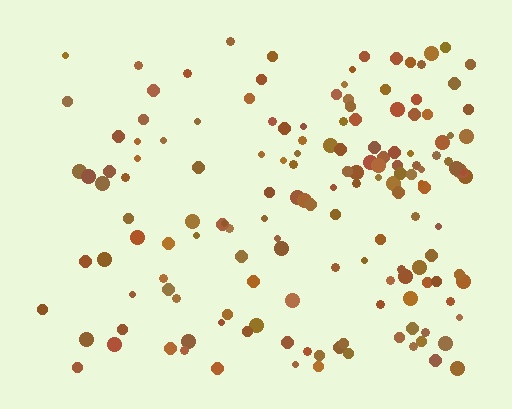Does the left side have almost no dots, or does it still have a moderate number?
Still a moderate number, just noticeably fewer than the right.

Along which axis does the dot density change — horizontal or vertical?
Horizontal.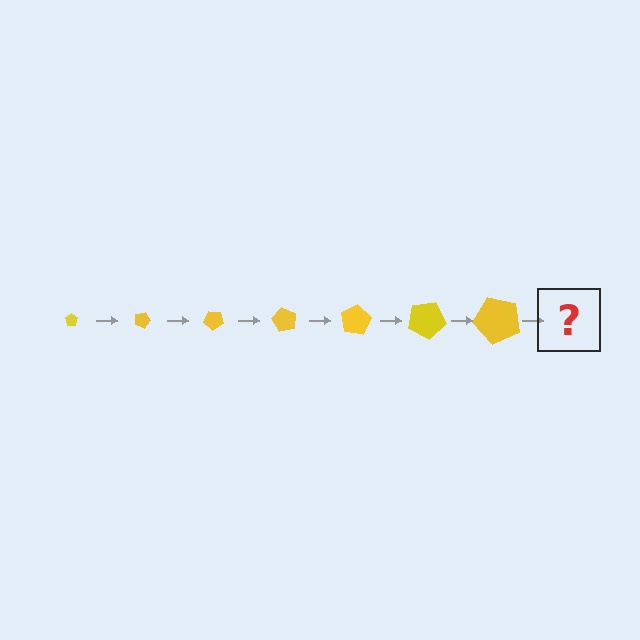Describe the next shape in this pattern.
It should be a pentagon, larger than the previous one and rotated 140 degrees from the start.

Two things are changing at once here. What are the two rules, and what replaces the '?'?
The two rules are that the pentagon grows larger each step and it rotates 20 degrees each step. The '?' should be a pentagon, larger than the previous one and rotated 140 degrees from the start.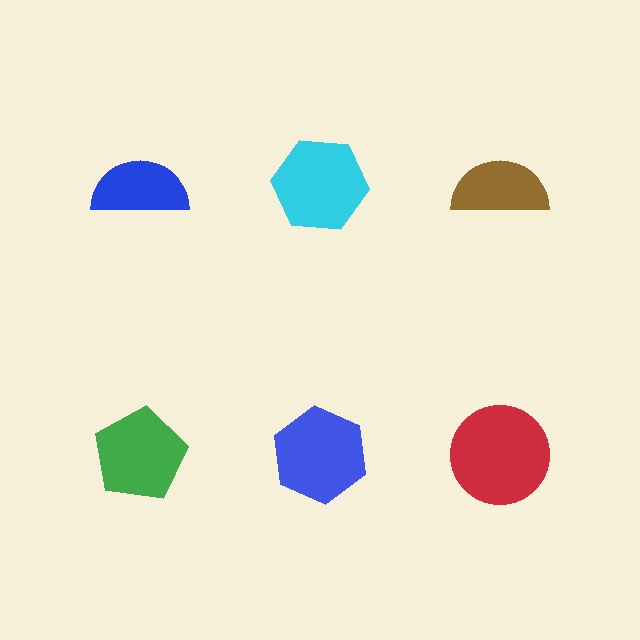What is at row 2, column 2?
A blue hexagon.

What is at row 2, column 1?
A green pentagon.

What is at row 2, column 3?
A red circle.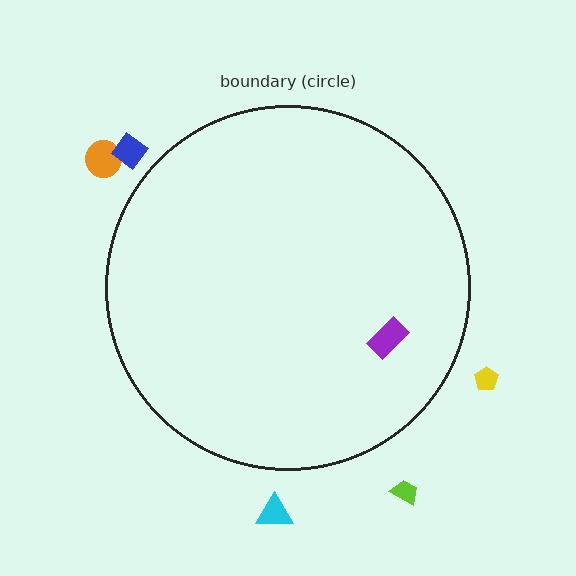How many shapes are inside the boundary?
1 inside, 5 outside.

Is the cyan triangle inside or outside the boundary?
Outside.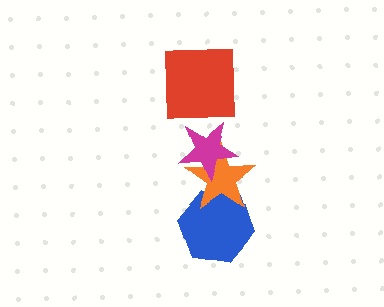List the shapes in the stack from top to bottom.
From top to bottom: the red square, the magenta star, the orange star, the blue hexagon.